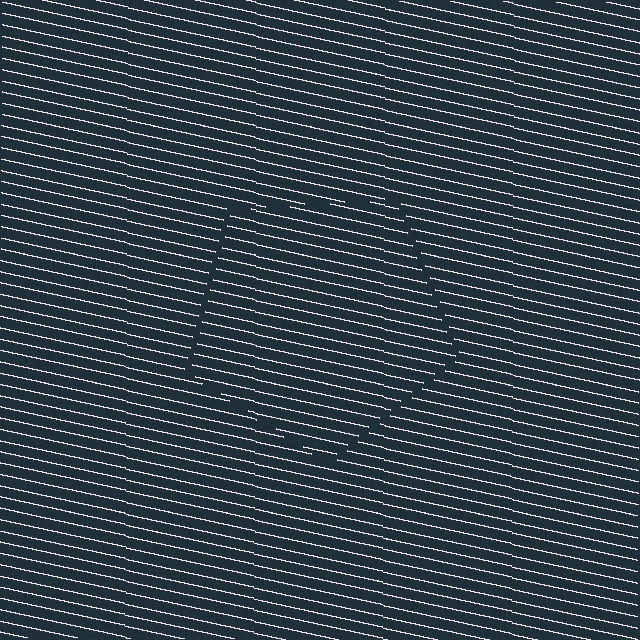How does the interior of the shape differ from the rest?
The interior of the shape contains the same grating, shifted by half a period — the contour is defined by the phase discontinuity where line-ends from the inner and outer gratings abut.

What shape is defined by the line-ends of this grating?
An illusory pentagon. The interior of the shape contains the same grating, shifted by half a period — the contour is defined by the phase discontinuity where line-ends from the inner and outer gratings abut.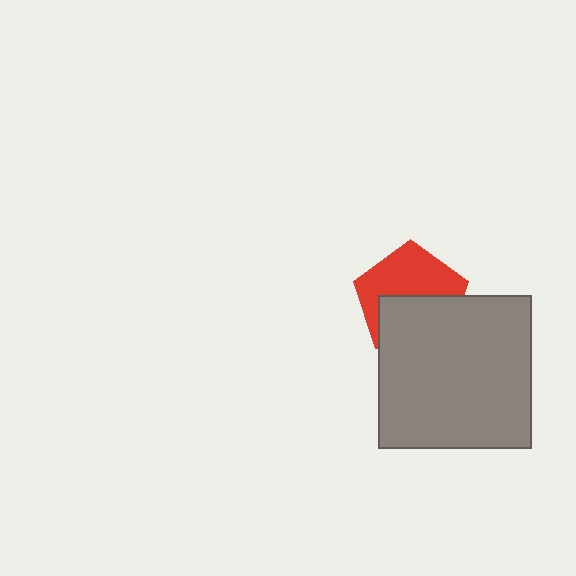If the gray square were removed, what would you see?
You would see the complete red pentagon.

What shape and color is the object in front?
The object in front is a gray square.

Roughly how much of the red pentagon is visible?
About half of it is visible (roughly 52%).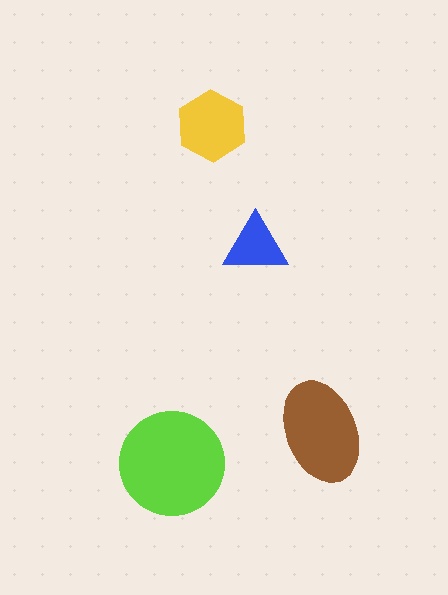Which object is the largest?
The lime circle.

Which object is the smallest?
The blue triangle.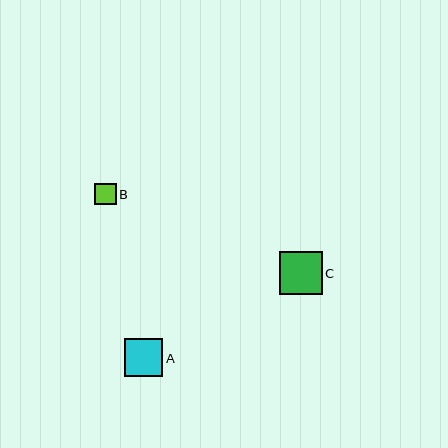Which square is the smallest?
Square B is the smallest with a size of approximately 22 pixels.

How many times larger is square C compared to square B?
Square C is approximately 2.0 times the size of square B.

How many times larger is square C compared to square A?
Square C is approximately 1.1 times the size of square A.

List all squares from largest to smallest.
From largest to smallest: C, A, B.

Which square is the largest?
Square C is the largest with a size of approximately 43 pixels.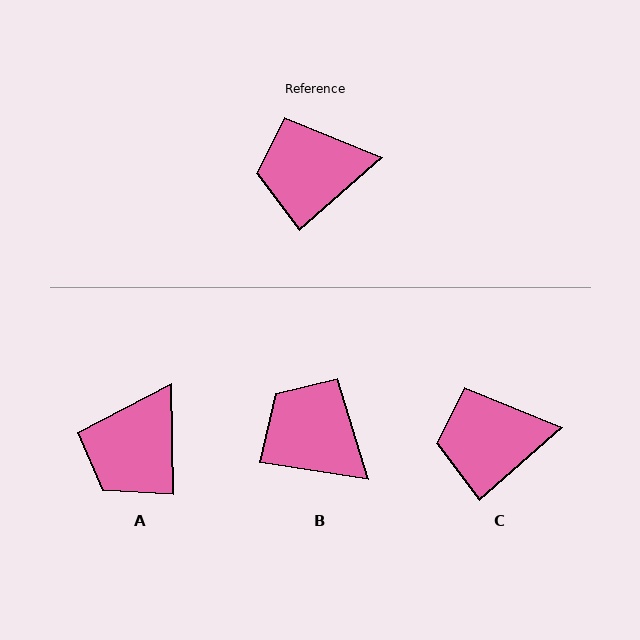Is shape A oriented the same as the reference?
No, it is off by about 50 degrees.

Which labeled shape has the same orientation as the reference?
C.